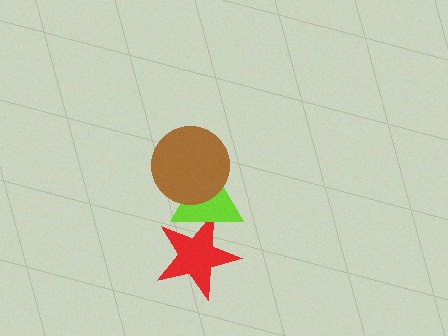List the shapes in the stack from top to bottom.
From top to bottom: the brown circle, the lime triangle, the red star.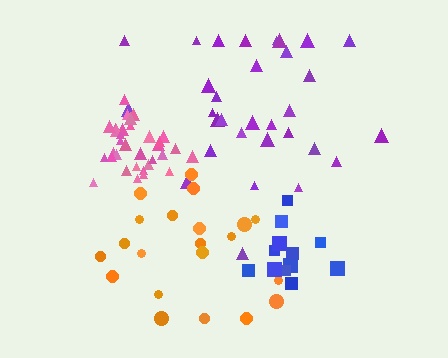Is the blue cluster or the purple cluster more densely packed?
Blue.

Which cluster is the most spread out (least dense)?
Orange.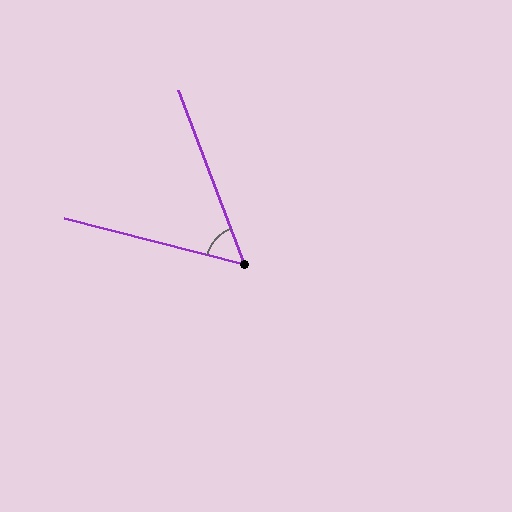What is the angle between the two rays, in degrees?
Approximately 55 degrees.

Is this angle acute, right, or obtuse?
It is acute.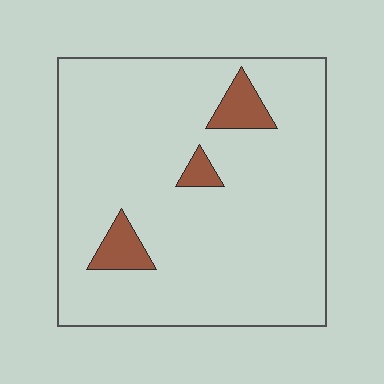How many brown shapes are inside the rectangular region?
3.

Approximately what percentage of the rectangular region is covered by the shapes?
Approximately 10%.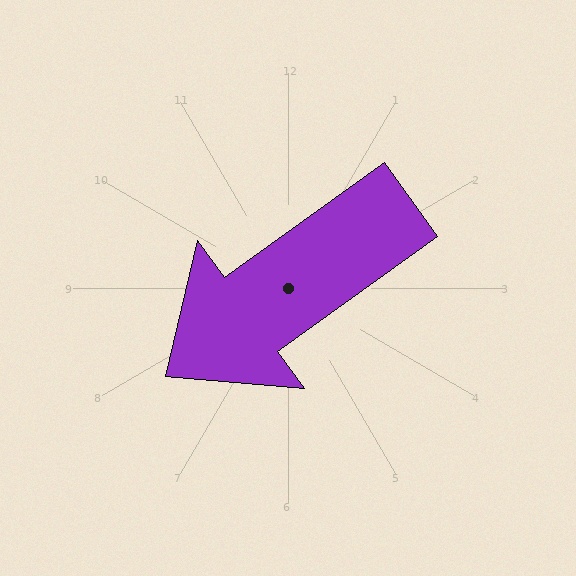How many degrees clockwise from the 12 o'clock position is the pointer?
Approximately 234 degrees.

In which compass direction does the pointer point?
Southwest.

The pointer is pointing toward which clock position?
Roughly 8 o'clock.